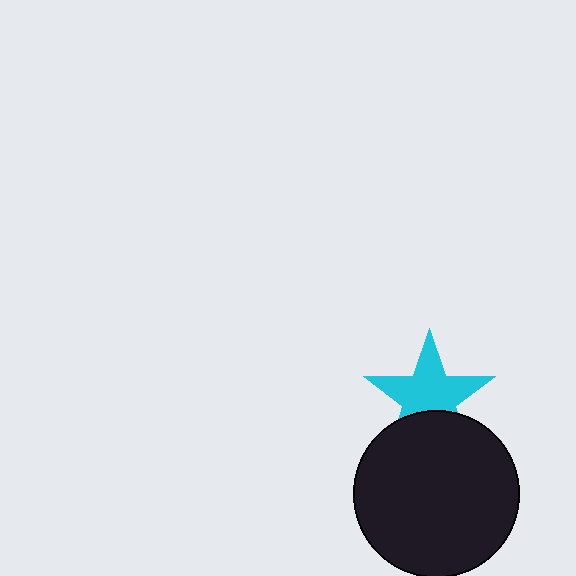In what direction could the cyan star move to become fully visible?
The cyan star could move up. That would shift it out from behind the black circle entirely.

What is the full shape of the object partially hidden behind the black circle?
The partially hidden object is a cyan star.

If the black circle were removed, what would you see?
You would see the complete cyan star.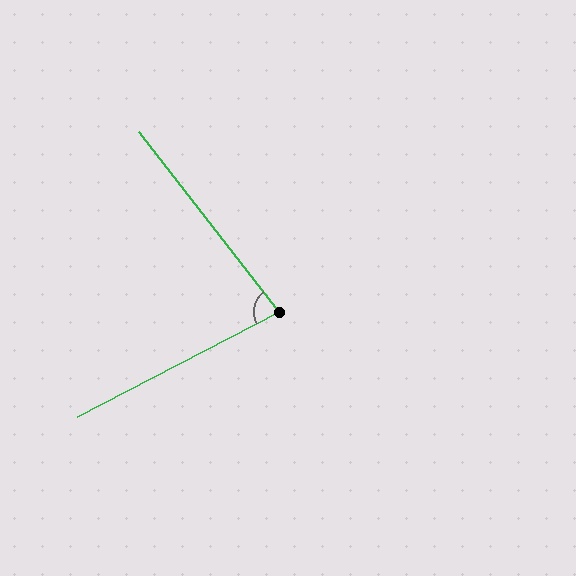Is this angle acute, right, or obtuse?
It is acute.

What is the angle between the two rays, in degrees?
Approximately 79 degrees.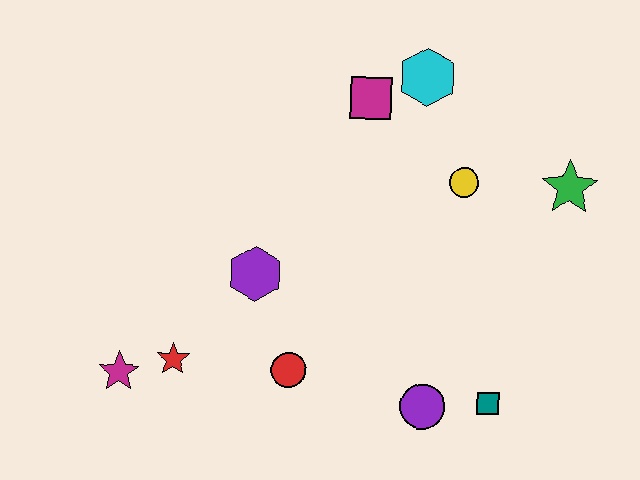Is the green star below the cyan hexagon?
Yes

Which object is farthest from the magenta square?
The magenta star is farthest from the magenta square.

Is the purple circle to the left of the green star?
Yes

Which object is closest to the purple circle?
The teal square is closest to the purple circle.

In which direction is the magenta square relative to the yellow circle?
The magenta square is to the left of the yellow circle.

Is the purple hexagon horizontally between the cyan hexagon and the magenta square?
No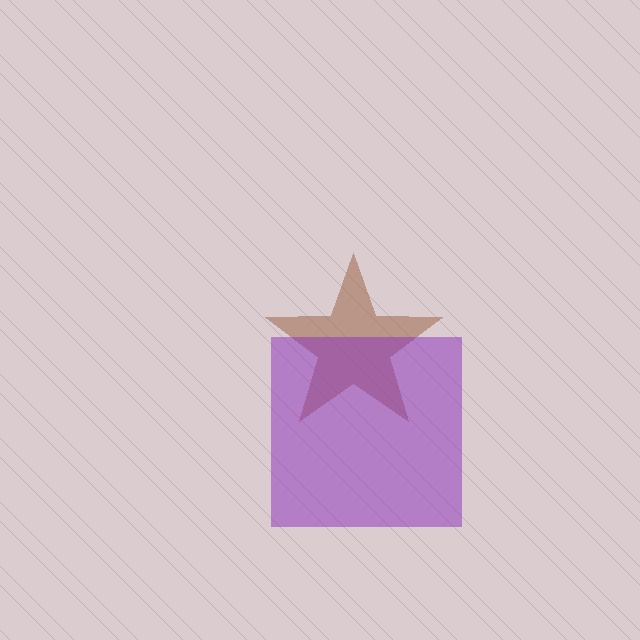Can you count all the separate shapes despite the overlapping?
Yes, there are 2 separate shapes.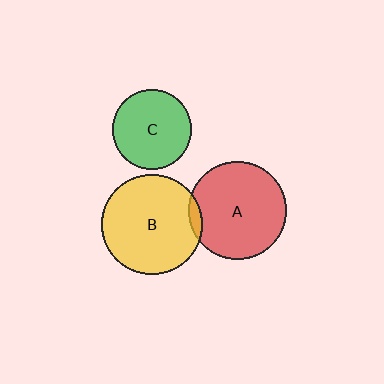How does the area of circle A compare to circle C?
Approximately 1.5 times.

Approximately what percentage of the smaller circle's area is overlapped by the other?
Approximately 5%.